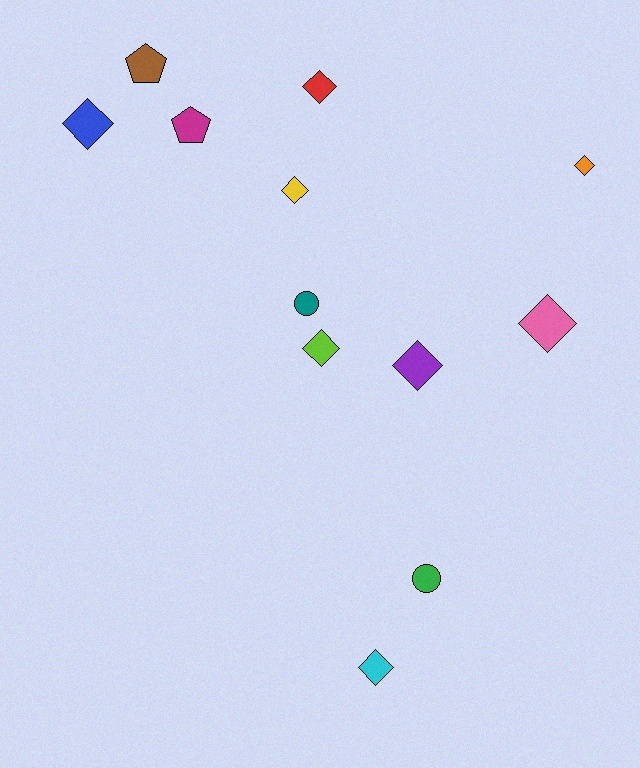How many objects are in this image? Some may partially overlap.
There are 12 objects.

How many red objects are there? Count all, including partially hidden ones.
There is 1 red object.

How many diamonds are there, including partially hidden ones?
There are 8 diamonds.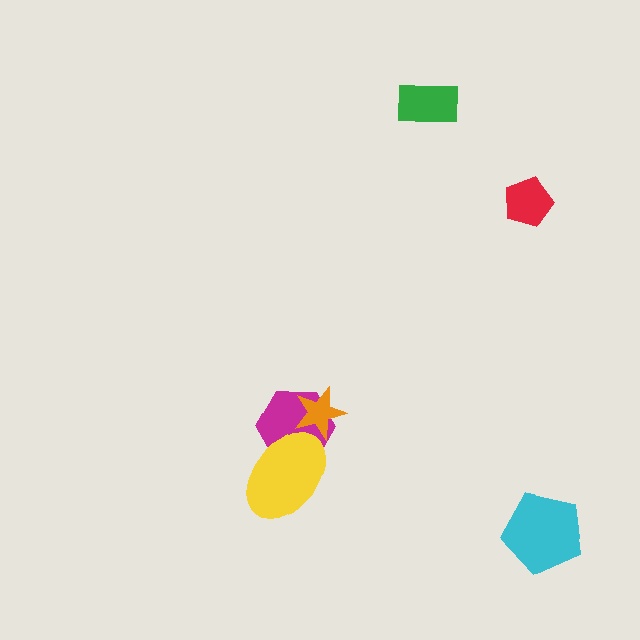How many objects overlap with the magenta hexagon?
2 objects overlap with the magenta hexagon.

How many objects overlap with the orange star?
1 object overlaps with the orange star.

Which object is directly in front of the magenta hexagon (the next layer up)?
The yellow ellipse is directly in front of the magenta hexagon.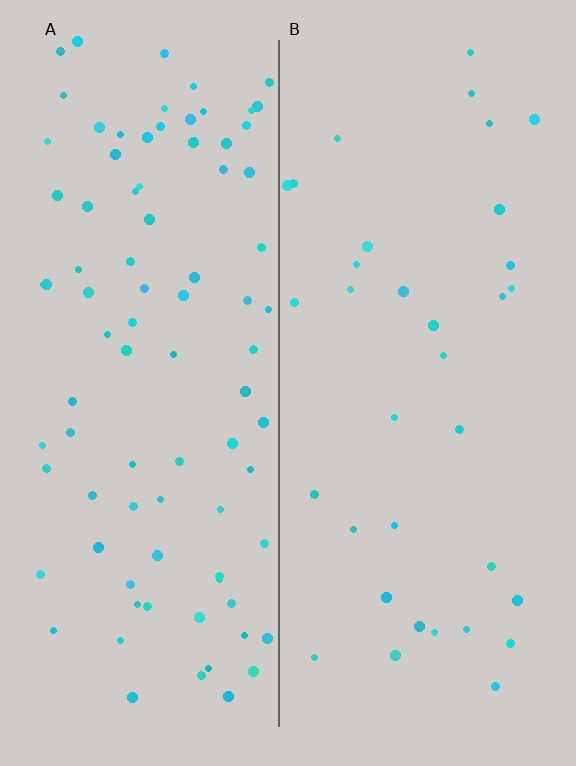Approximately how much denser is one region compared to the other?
Approximately 2.5× — region A over region B.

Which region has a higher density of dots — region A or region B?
A (the left).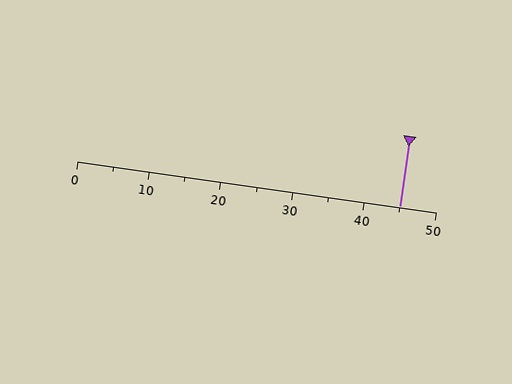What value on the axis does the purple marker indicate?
The marker indicates approximately 45.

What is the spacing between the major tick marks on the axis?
The major ticks are spaced 10 apart.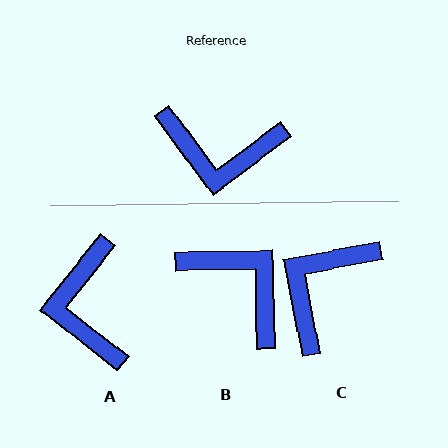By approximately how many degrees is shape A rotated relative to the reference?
Approximately 75 degrees clockwise.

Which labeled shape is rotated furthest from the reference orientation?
B, about 144 degrees away.